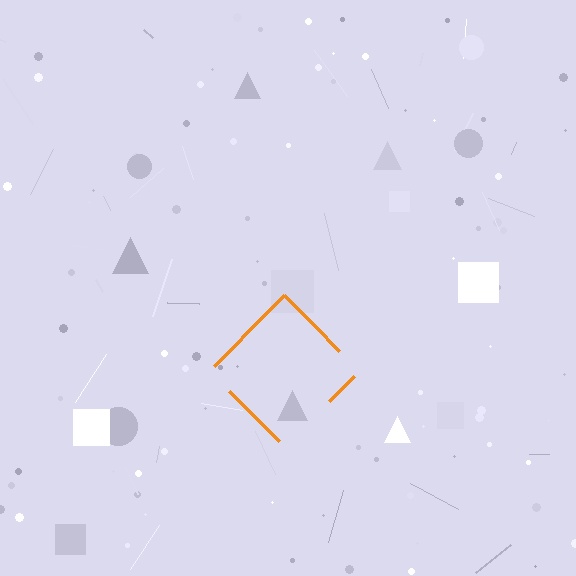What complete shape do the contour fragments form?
The contour fragments form a diamond.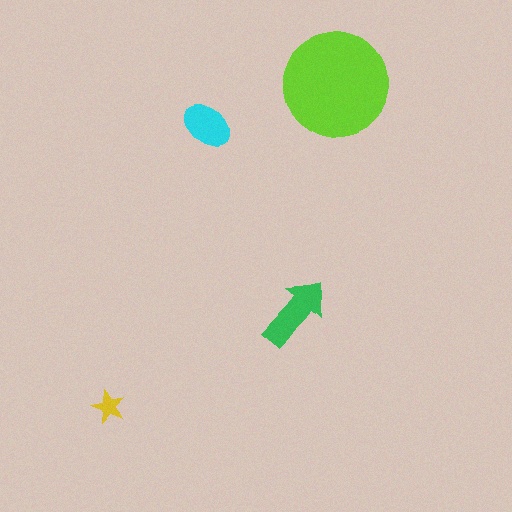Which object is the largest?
The lime circle.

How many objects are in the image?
There are 4 objects in the image.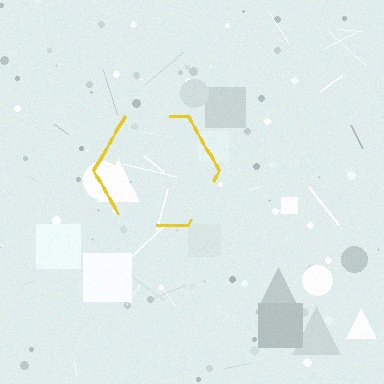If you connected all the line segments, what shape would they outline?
They would outline a hexagon.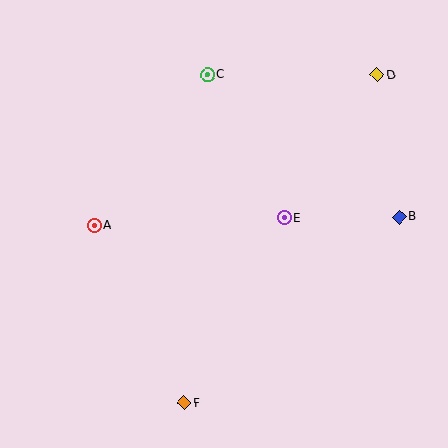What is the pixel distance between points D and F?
The distance between D and F is 381 pixels.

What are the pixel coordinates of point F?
Point F is at (184, 403).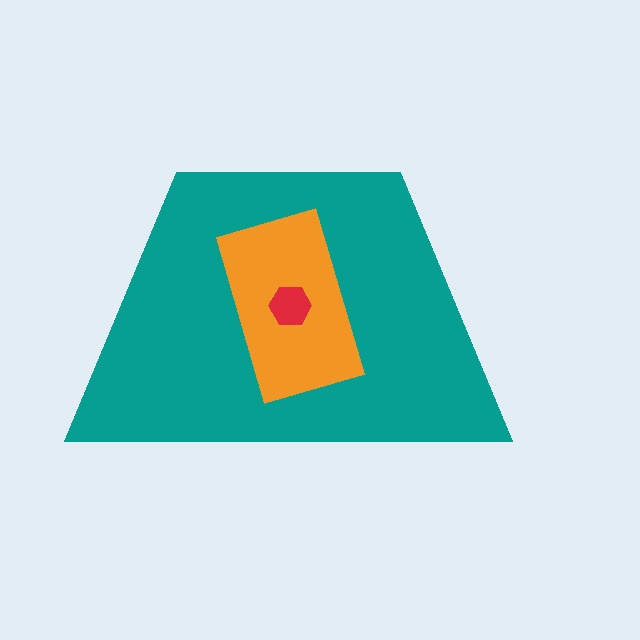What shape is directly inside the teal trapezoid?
The orange rectangle.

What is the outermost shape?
The teal trapezoid.